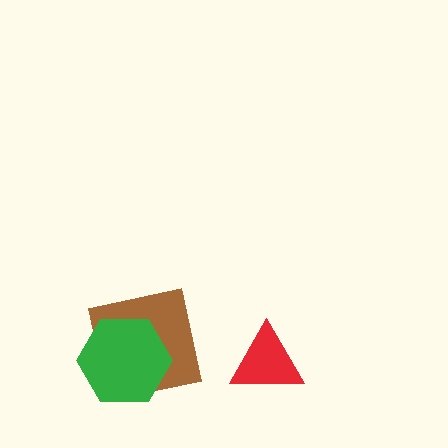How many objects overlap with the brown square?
1 object overlaps with the brown square.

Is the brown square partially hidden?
Yes, it is partially covered by another shape.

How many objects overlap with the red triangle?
0 objects overlap with the red triangle.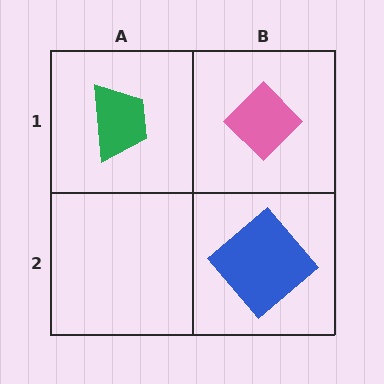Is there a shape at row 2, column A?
No, that cell is empty.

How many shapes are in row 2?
1 shape.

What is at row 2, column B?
A blue diamond.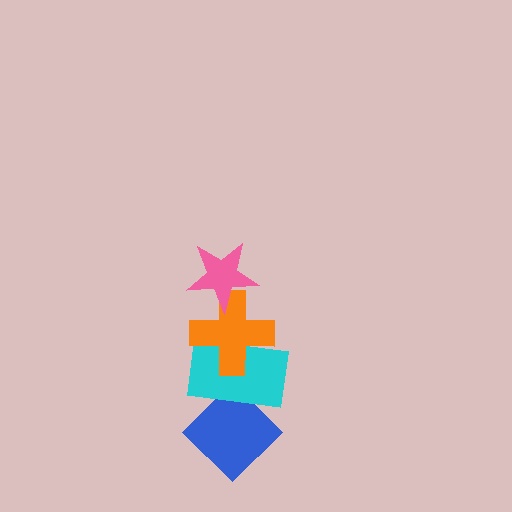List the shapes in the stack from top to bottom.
From top to bottom: the pink star, the orange cross, the cyan rectangle, the blue diamond.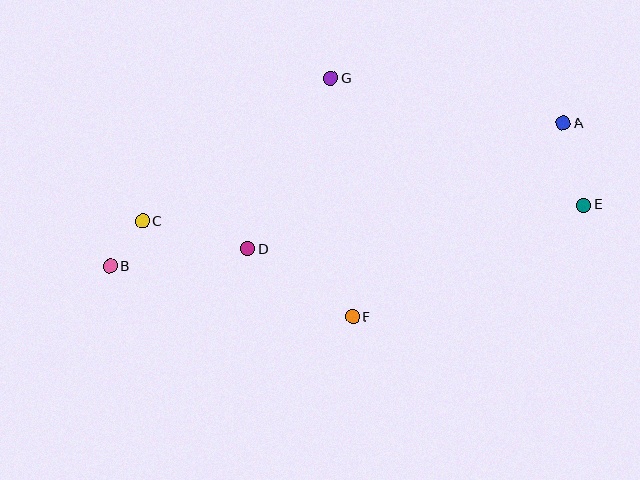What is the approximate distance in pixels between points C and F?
The distance between C and F is approximately 231 pixels.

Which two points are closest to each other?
Points B and C are closest to each other.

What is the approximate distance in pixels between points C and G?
The distance between C and G is approximately 236 pixels.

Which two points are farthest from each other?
Points B and E are farthest from each other.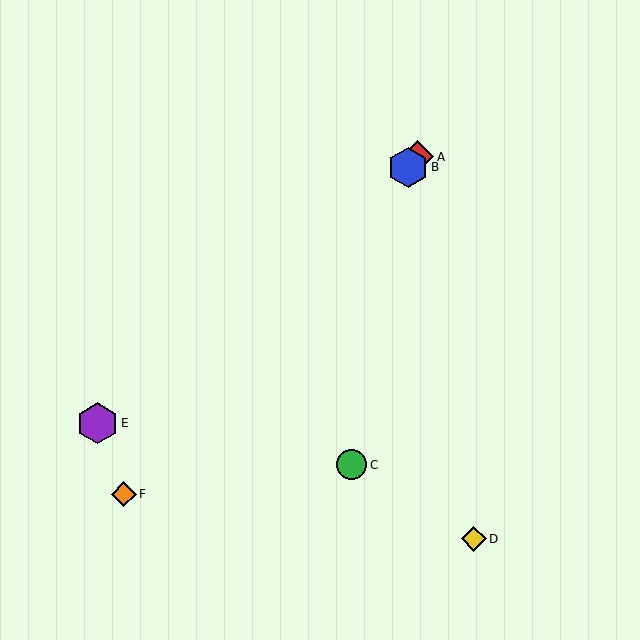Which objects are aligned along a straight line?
Objects A, B, F are aligned along a straight line.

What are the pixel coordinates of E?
Object E is at (98, 423).